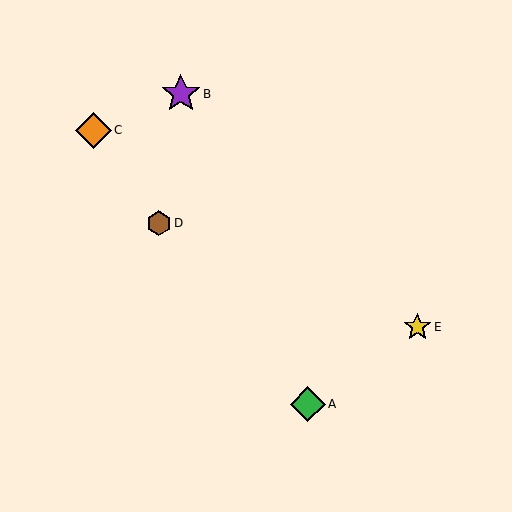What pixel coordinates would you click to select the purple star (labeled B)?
Click at (181, 94) to select the purple star B.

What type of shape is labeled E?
Shape E is a yellow star.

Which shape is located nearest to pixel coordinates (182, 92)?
The purple star (labeled B) at (181, 94) is nearest to that location.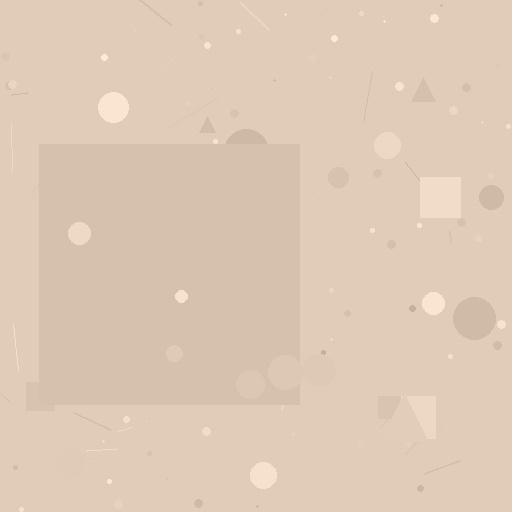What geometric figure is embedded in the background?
A square is embedded in the background.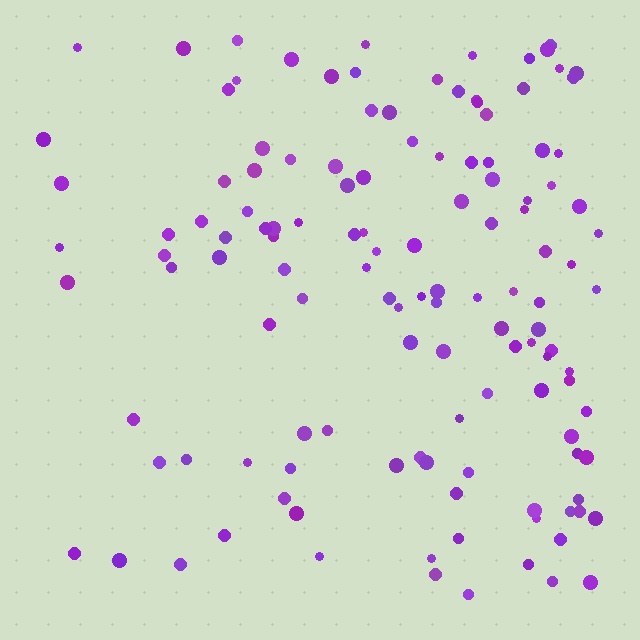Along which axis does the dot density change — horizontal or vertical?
Horizontal.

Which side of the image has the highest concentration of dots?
The right.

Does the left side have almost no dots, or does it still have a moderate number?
Still a moderate number, just noticeably fewer than the right.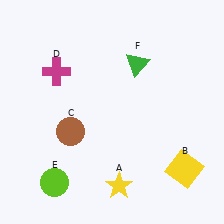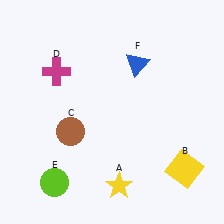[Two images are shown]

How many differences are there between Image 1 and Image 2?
There is 1 difference between the two images.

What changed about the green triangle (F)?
In Image 1, F is green. In Image 2, it changed to blue.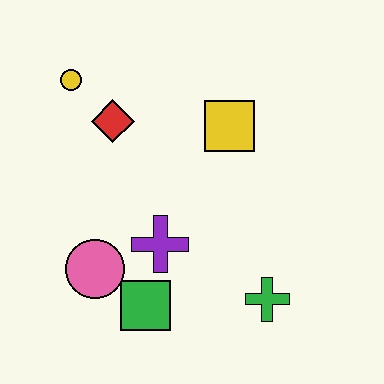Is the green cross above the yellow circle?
No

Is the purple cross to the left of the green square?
No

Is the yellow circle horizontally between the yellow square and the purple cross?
No